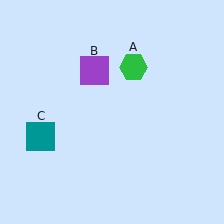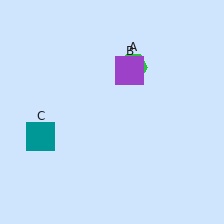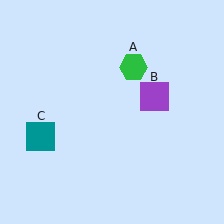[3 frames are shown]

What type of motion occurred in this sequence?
The purple square (object B) rotated clockwise around the center of the scene.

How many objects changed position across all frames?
1 object changed position: purple square (object B).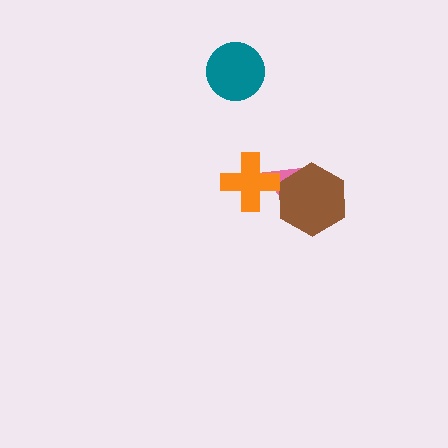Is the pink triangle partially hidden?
Yes, it is partially covered by another shape.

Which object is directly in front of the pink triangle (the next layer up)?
The brown hexagon is directly in front of the pink triangle.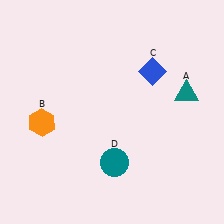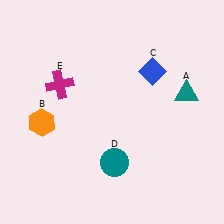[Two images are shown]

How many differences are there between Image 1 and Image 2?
There is 1 difference between the two images.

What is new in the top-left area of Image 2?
A magenta cross (E) was added in the top-left area of Image 2.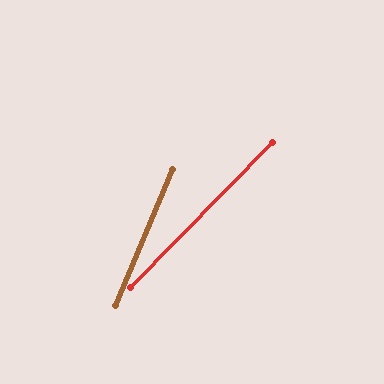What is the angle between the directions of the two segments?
Approximately 22 degrees.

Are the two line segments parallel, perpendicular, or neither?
Neither parallel nor perpendicular — they differ by about 22°.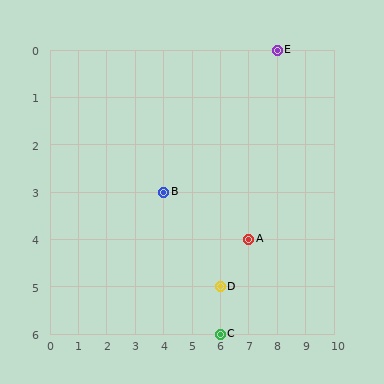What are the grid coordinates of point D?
Point D is at grid coordinates (6, 5).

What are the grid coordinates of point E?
Point E is at grid coordinates (8, 0).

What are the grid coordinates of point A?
Point A is at grid coordinates (7, 4).